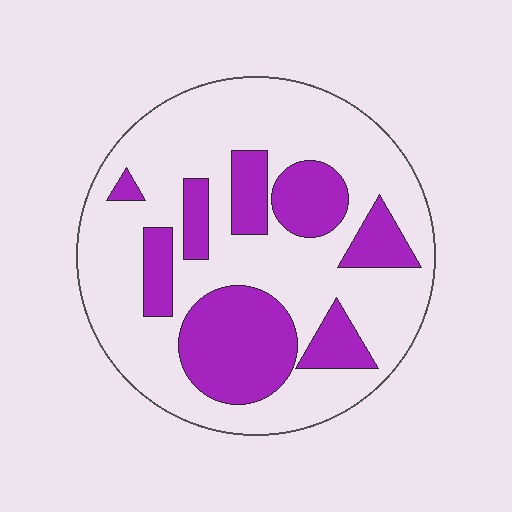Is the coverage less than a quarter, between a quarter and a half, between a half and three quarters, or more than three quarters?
Between a quarter and a half.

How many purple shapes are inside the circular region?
8.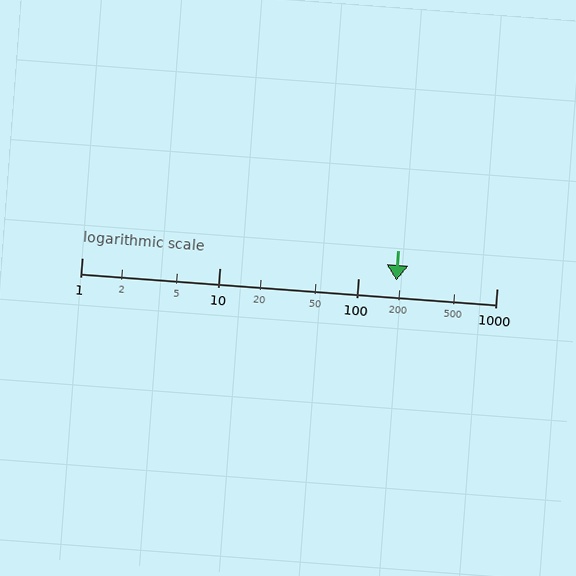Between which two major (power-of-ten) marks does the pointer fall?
The pointer is between 100 and 1000.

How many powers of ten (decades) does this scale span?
The scale spans 3 decades, from 1 to 1000.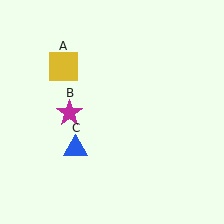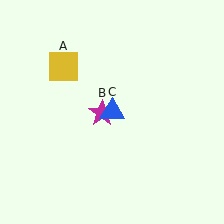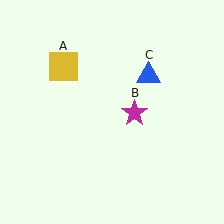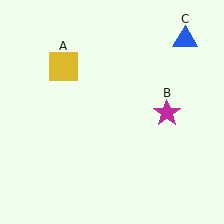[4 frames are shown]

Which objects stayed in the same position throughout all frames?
Yellow square (object A) remained stationary.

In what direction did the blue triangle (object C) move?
The blue triangle (object C) moved up and to the right.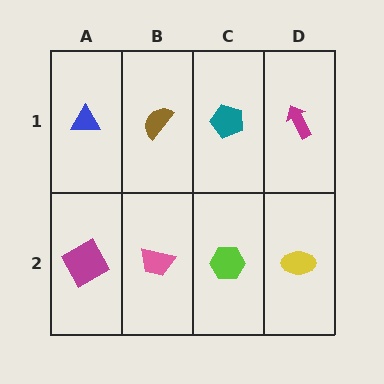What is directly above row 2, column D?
A magenta arrow.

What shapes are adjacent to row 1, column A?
A magenta square (row 2, column A), a brown semicircle (row 1, column B).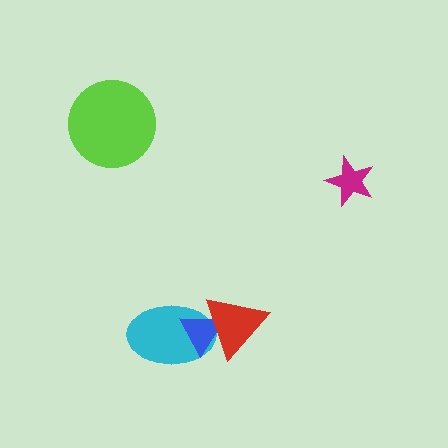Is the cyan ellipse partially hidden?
Yes, it is partially covered by another shape.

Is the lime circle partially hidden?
No, no other shape covers it.